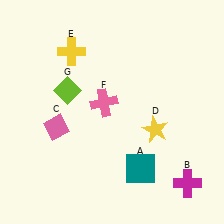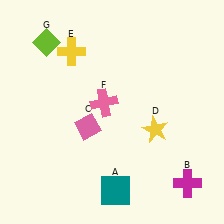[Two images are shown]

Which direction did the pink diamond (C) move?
The pink diamond (C) moved right.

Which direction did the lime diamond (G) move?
The lime diamond (G) moved up.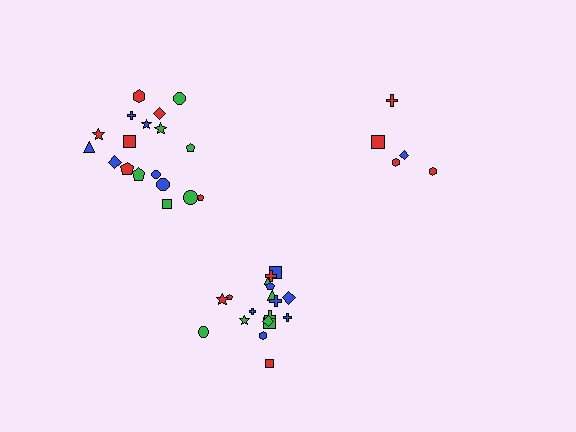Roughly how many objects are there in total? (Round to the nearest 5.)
Roughly 40 objects in total.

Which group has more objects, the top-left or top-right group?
The top-left group.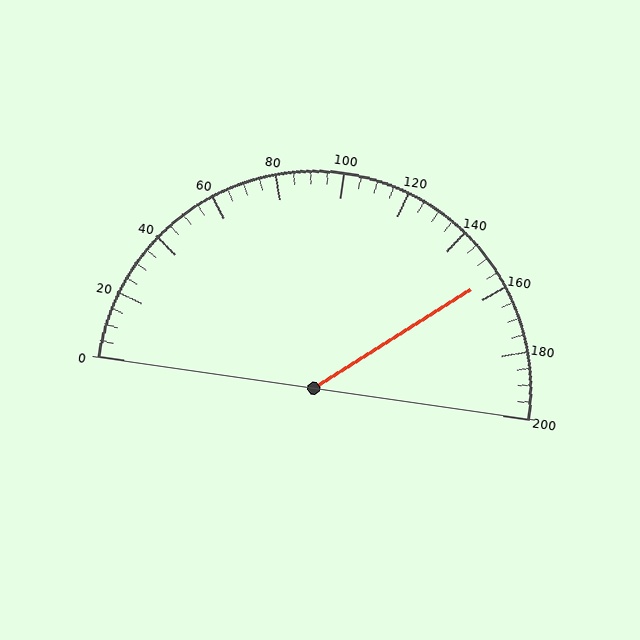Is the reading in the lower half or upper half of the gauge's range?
The reading is in the upper half of the range (0 to 200).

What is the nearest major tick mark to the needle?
The nearest major tick mark is 160.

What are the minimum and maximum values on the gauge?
The gauge ranges from 0 to 200.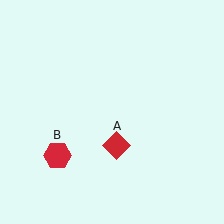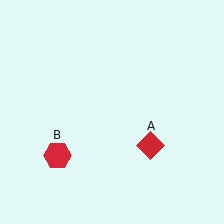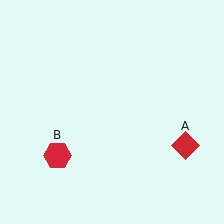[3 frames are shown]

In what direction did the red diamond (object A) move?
The red diamond (object A) moved right.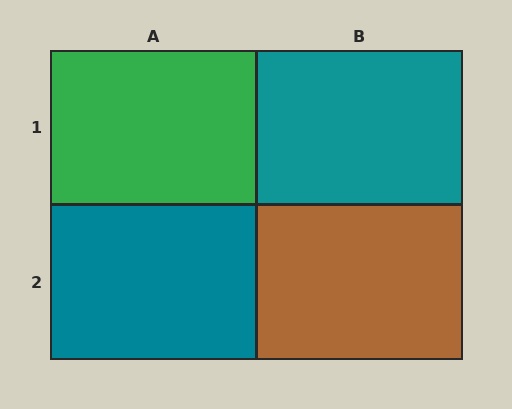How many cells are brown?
1 cell is brown.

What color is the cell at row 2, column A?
Teal.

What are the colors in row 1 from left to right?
Green, teal.